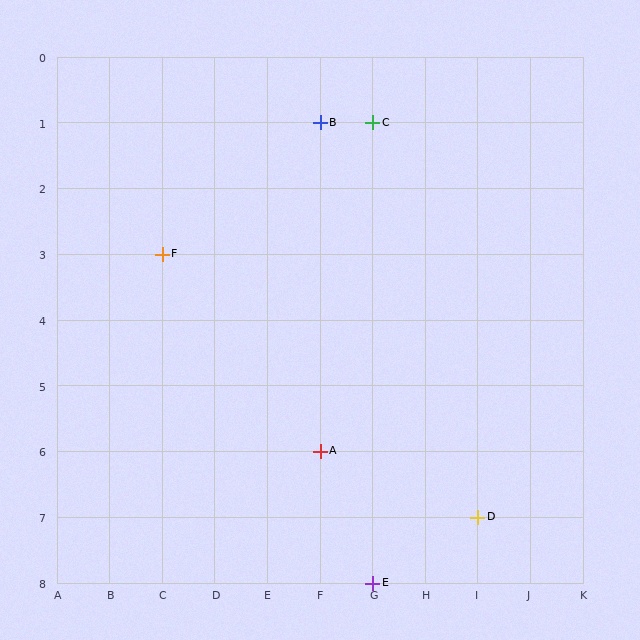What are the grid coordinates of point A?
Point A is at grid coordinates (F, 6).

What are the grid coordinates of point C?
Point C is at grid coordinates (G, 1).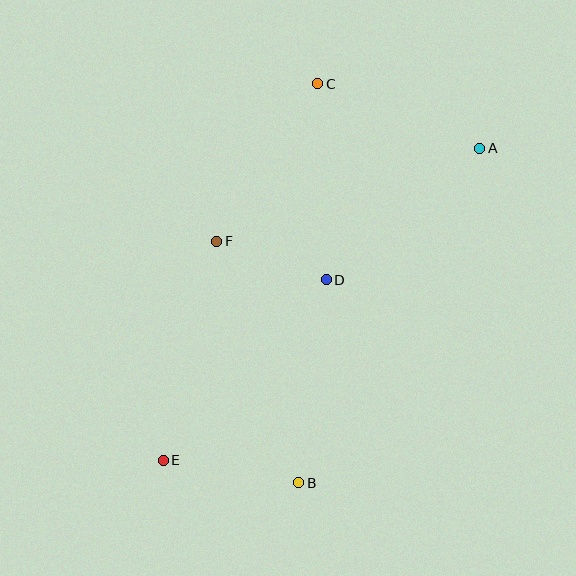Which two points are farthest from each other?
Points A and E are farthest from each other.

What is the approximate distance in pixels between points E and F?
The distance between E and F is approximately 225 pixels.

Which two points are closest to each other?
Points D and F are closest to each other.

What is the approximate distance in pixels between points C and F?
The distance between C and F is approximately 187 pixels.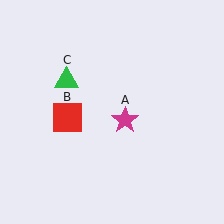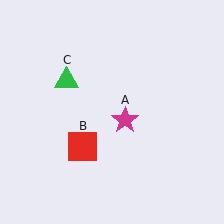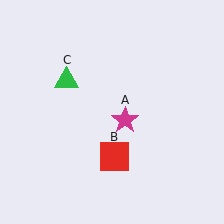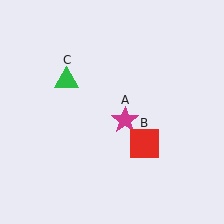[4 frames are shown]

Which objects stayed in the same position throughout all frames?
Magenta star (object A) and green triangle (object C) remained stationary.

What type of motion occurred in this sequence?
The red square (object B) rotated counterclockwise around the center of the scene.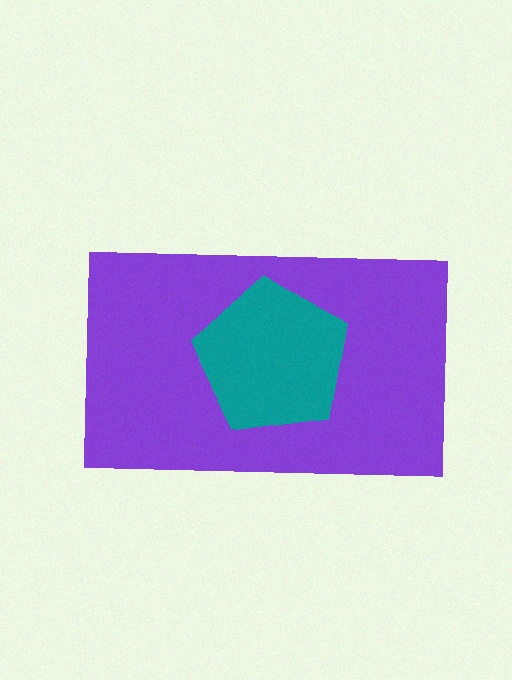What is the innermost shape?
The teal pentagon.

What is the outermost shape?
The purple rectangle.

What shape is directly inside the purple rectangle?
The teal pentagon.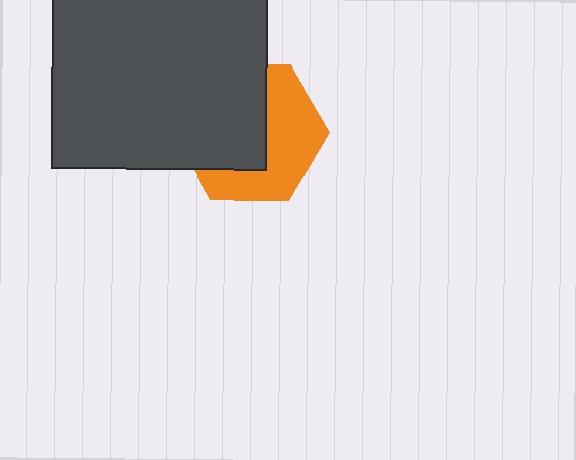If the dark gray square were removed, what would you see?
You would see the complete orange hexagon.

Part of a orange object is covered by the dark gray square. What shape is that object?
It is a hexagon.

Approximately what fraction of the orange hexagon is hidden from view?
Roughly 52% of the orange hexagon is hidden behind the dark gray square.